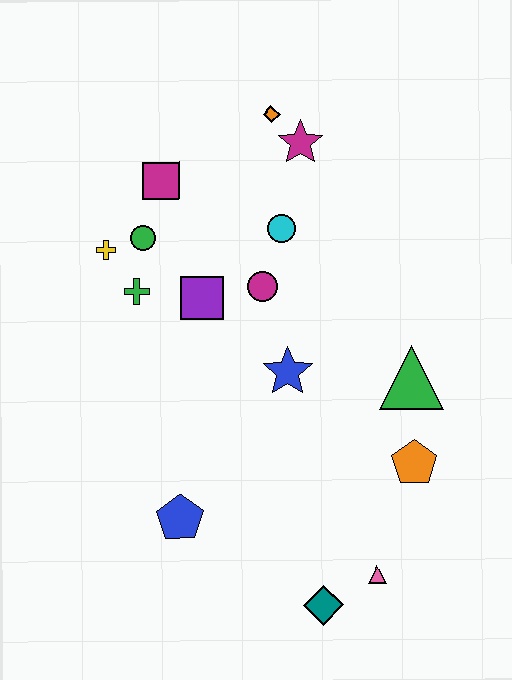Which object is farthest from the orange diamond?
The teal diamond is farthest from the orange diamond.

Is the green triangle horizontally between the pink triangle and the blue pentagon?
No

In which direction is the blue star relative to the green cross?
The blue star is to the right of the green cross.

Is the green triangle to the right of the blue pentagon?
Yes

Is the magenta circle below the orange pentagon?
No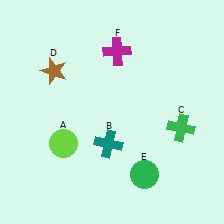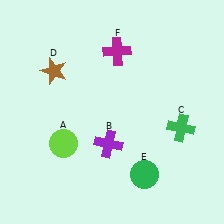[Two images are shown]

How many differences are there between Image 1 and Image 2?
There is 1 difference between the two images.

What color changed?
The cross (B) changed from teal in Image 1 to purple in Image 2.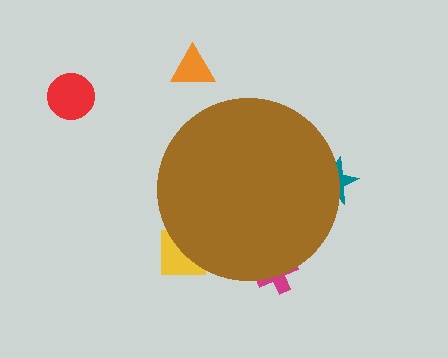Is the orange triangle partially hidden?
No, the orange triangle is fully visible.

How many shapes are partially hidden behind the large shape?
3 shapes are partially hidden.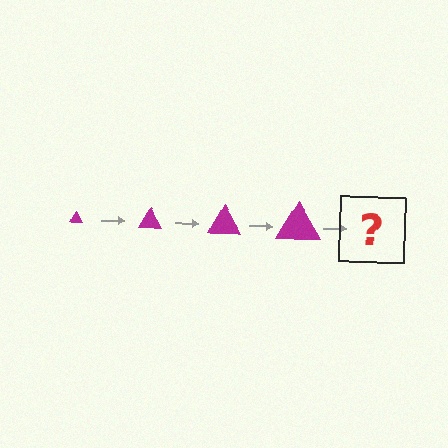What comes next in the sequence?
The next element should be a magenta triangle, larger than the previous one.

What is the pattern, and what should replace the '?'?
The pattern is that the triangle gets progressively larger each step. The '?' should be a magenta triangle, larger than the previous one.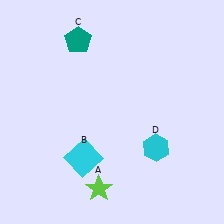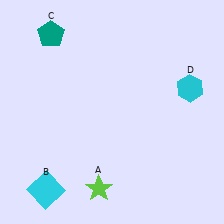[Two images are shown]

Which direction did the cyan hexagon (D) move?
The cyan hexagon (D) moved up.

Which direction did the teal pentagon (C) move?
The teal pentagon (C) moved left.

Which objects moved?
The objects that moved are: the cyan square (B), the teal pentagon (C), the cyan hexagon (D).